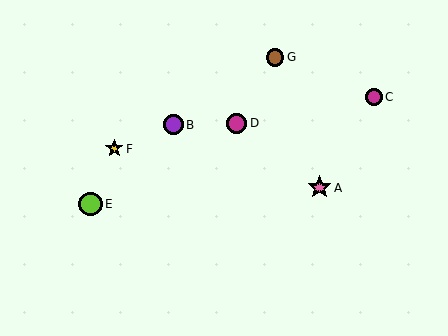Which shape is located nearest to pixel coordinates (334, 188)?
The pink star (labeled A) at (320, 188) is nearest to that location.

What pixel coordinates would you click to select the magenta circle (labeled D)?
Click at (237, 123) to select the magenta circle D.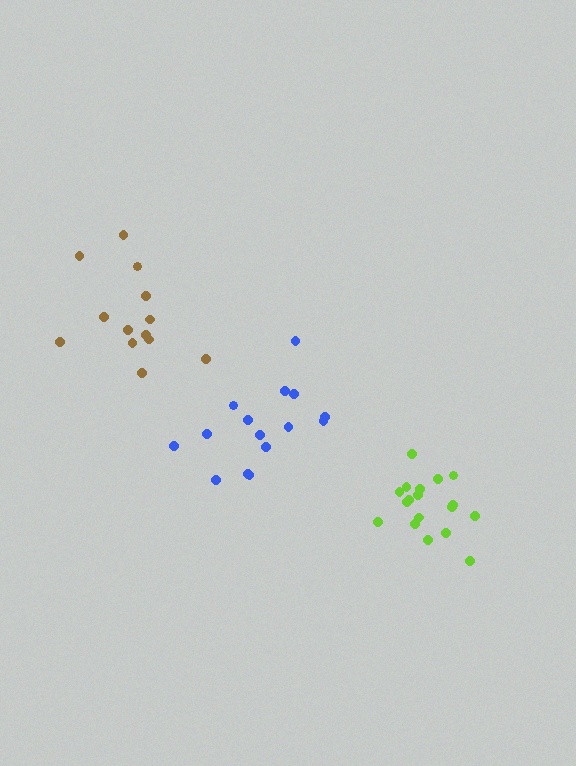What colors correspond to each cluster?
The clusters are colored: blue, brown, lime.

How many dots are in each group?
Group 1: 15 dots, Group 2: 13 dots, Group 3: 18 dots (46 total).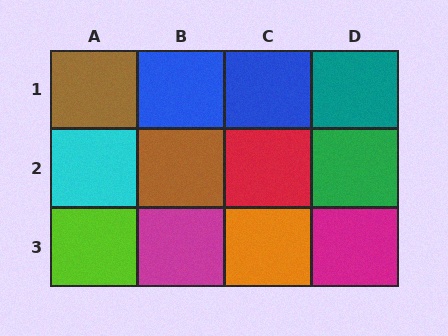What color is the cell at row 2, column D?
Green.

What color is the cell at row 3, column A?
Lime.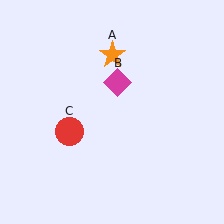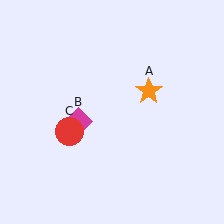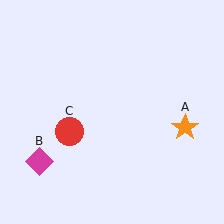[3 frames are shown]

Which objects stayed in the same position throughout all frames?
Red circle (object C) remained stationary.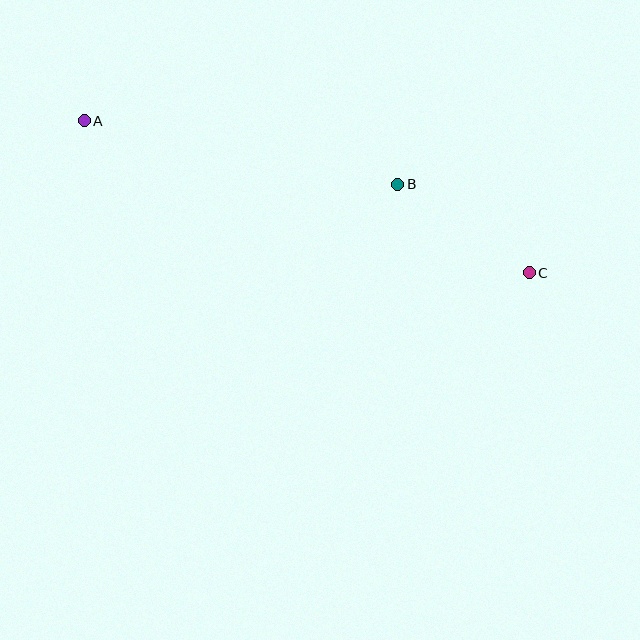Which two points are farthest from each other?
Points A and C are farthest from each other.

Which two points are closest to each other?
Points B and C are closest to each other.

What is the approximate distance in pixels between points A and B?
The distance between A and B is approximately 320 pixels.